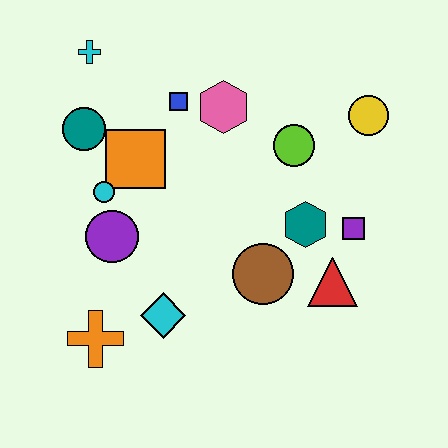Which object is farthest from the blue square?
The orange cross is farthest from the blue square.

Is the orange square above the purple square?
Yes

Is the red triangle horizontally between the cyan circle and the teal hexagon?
No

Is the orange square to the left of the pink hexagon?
Yes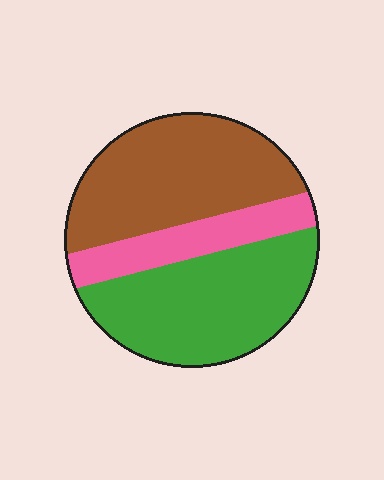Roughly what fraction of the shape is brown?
Brown covers roughly 40% of the shape.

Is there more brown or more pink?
Brown.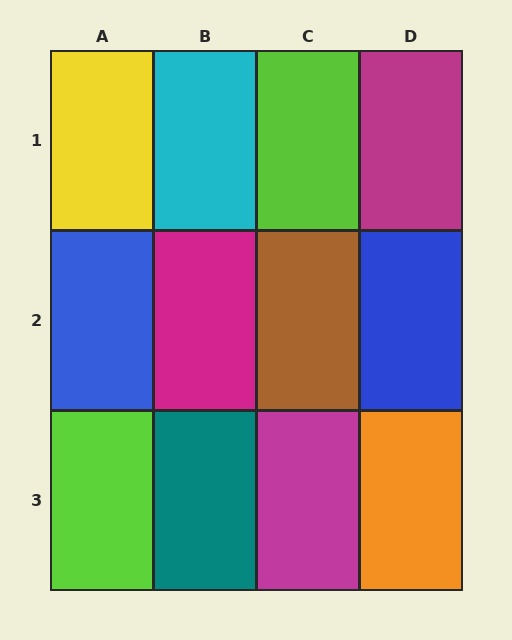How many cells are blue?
2 cells are blue.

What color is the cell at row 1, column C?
Lime.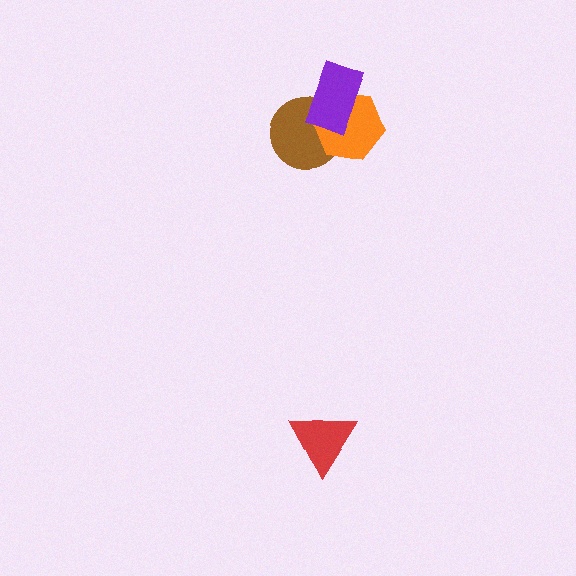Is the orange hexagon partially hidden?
Yes, it is partially covered by another shape.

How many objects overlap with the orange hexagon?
2 objects overlap with the orange hexagon.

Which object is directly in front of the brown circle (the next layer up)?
The orange hexagon is directly in front of the brown circle.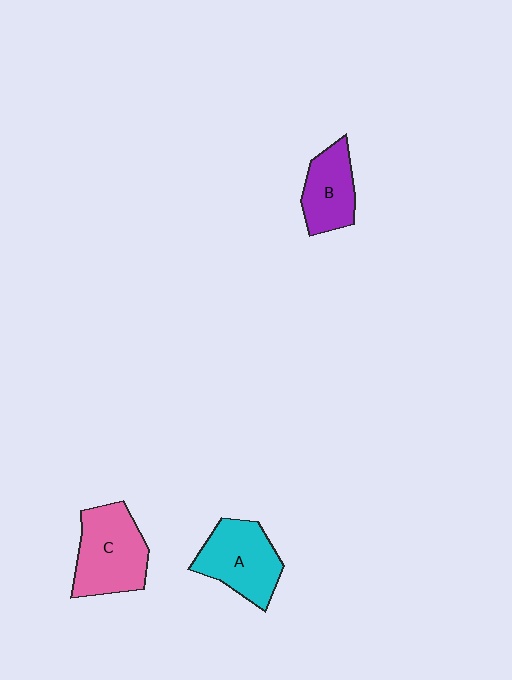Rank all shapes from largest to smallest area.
From largest to smallest: C (pink), A (cyan), B (purple).